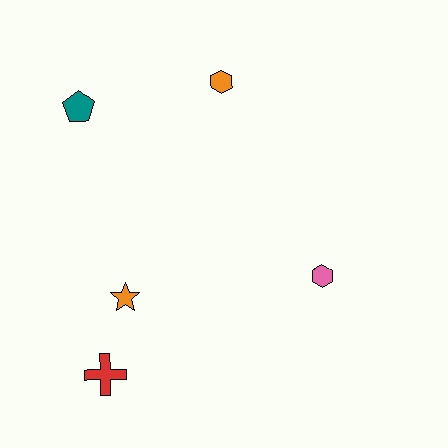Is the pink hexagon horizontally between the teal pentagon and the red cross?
No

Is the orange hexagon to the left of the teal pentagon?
No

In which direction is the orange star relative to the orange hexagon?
The orange star is below the orange hexagon.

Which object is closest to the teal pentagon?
The orange hexagon is closest to the teal pentagon.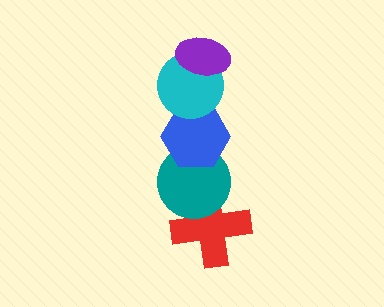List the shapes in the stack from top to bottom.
From top to bottom: the purple ellipse, the cyan circle, the blue hexagon, the teal circle, the red cross.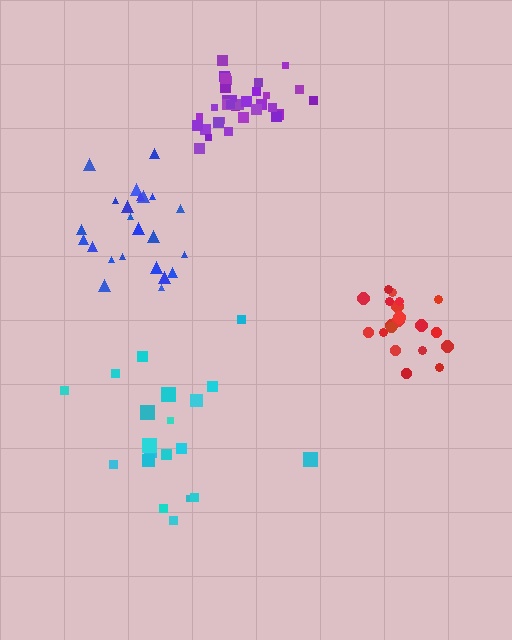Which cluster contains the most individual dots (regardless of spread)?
Purple (35).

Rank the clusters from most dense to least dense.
purple, red, blue, cyan.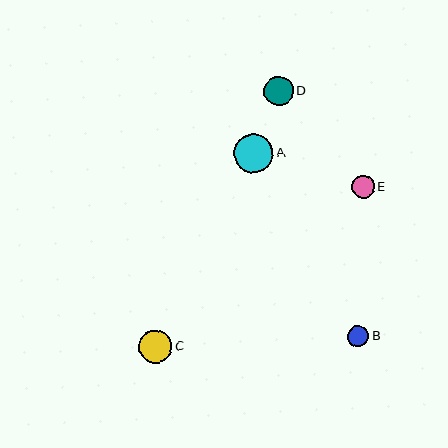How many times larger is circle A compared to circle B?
Circle A is approximately 1.8 times the size of circle B.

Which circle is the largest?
Circle A is the largest with a size of approximately 40 pixels.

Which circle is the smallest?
Circle B is the smallest with a size of approximately 22 pixels.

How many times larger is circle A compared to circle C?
Circle A is approximately 1.2 times the size of circle C.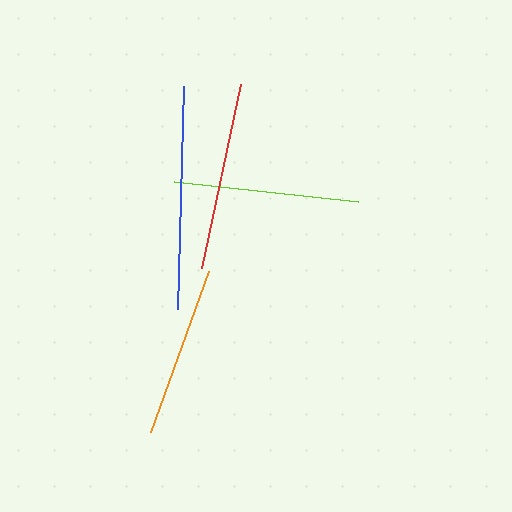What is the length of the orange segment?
The orange segment is approximately 171 pixels long.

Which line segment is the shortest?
The orange line is the shortest at approximately 171 pixels.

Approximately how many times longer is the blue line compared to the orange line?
The blue line is approximately 1.3 times the length of the orange line.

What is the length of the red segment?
The red segment is approximately 189 pixels long.